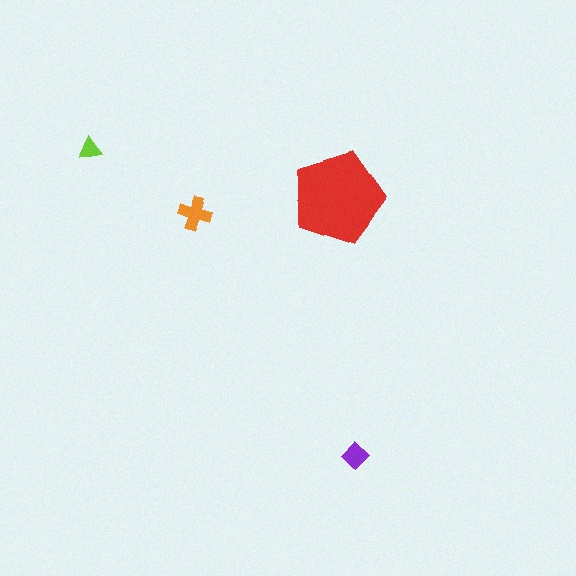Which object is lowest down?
The purple diamond is bottommost.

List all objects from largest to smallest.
The red pentagon, the orange cross, the purple diamond, the lime triangle.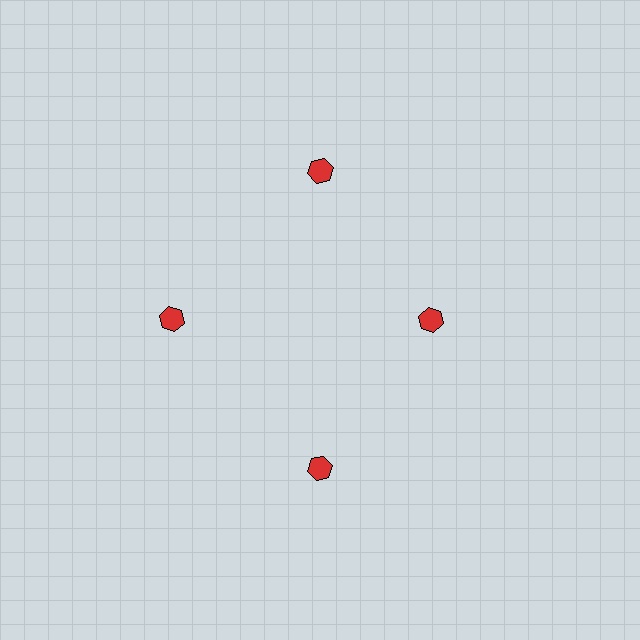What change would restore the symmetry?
The symmetry would be restored by moving it outward, back onto the ring so that all 4 hexagons sit at equal angles and equal distance from the center.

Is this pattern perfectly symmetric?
No. The 4 red hexagons are arranged in a ring, but one element near the 3 o'clock position is pulled inward toward the center, breaking the 4-fold rotational symmetry.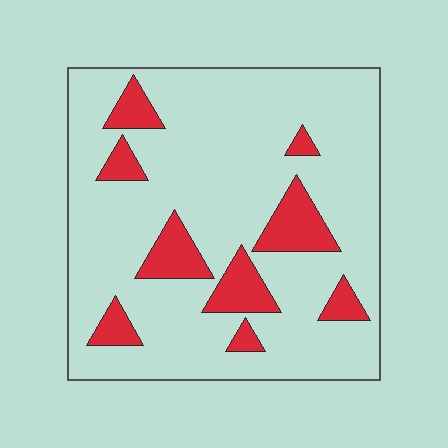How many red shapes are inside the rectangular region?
9.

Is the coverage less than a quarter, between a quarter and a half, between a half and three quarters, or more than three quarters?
Less than a quarter.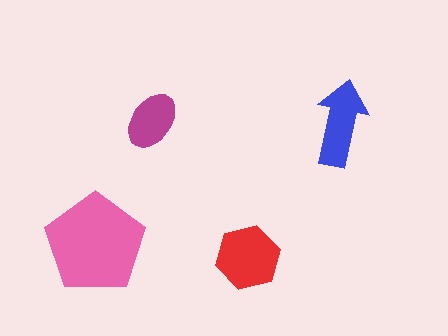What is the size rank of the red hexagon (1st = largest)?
2nd.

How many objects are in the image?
There are 4 objects in the image.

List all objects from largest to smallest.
The pink pentagon, the red hexagon, the blue arrow, the magenta ellipse.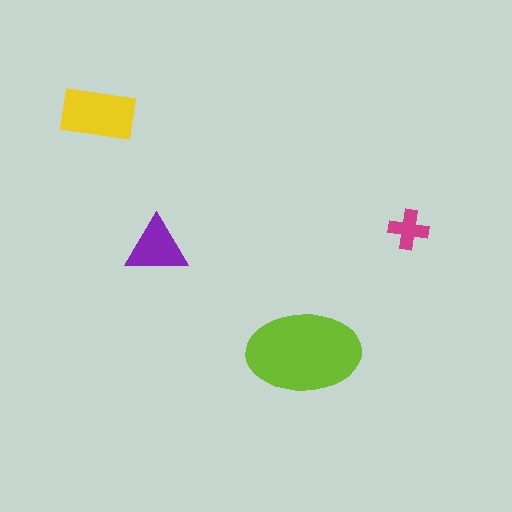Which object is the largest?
The lime ellipse.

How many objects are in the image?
There are 4 objects in the image.